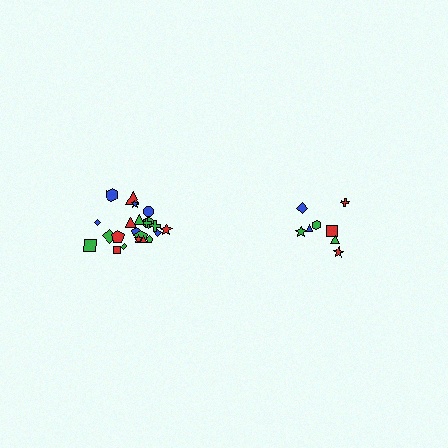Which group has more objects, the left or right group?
The left group.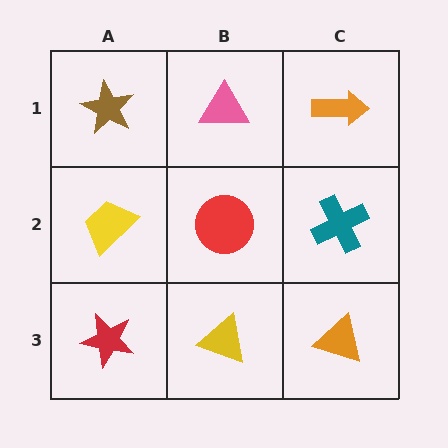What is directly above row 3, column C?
A teal cross.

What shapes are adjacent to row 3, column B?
A red circle (row 2, column B), a red star (row 3, column A), an orange triangle (row 3, column C).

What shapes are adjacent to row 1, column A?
A yellow trapezoid (row 2, column A), a pink triangle (row 1, column B).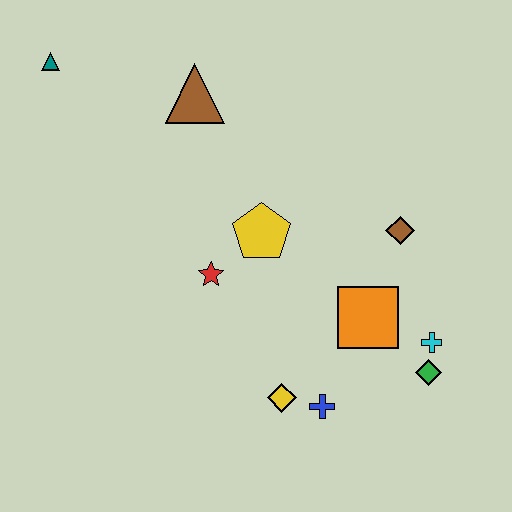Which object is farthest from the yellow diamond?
The teal triangle is farthest from the yellow diamond.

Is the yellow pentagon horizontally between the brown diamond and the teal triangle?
Yes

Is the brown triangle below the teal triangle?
Yes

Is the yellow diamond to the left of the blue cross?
Yes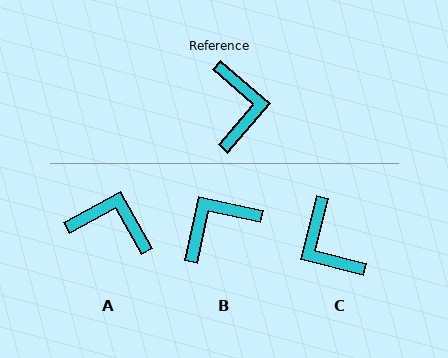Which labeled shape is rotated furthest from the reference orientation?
C, about 154 degrees away.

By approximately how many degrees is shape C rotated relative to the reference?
Approximately 154 degrees clockwise.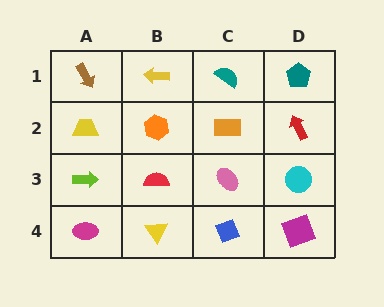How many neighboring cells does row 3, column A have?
3.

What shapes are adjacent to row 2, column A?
A brown arrow (row 1, column A), a lime arrow (row 3, column A), an orange hexagon (row 2, column B).